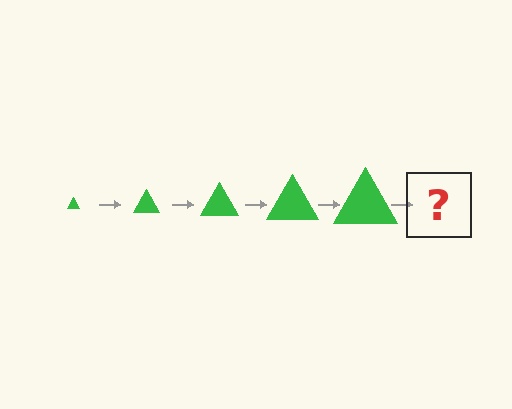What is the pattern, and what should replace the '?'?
The pattern is that the triangle gets progressively larger each step. The '?' should be a green triangle, larger than the previous one.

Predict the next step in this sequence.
The next step is a green triangle, larger than the previous one.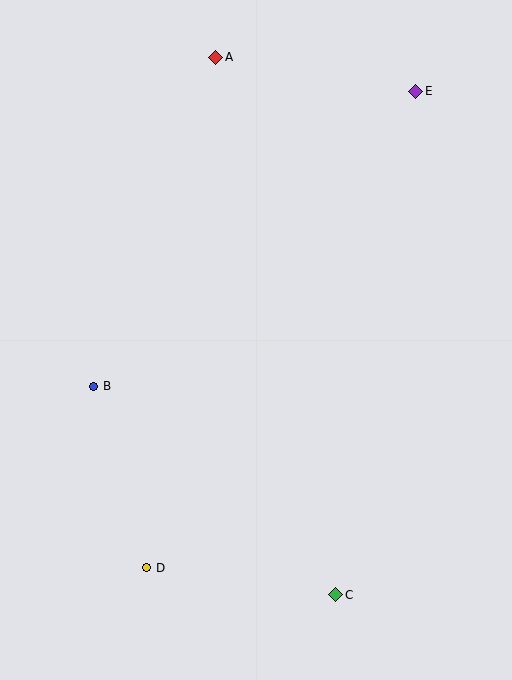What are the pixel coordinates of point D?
Point D is at (147, 568).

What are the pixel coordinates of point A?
Point A is at (216, 57).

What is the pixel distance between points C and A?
The distance between C and A is 551 pixels.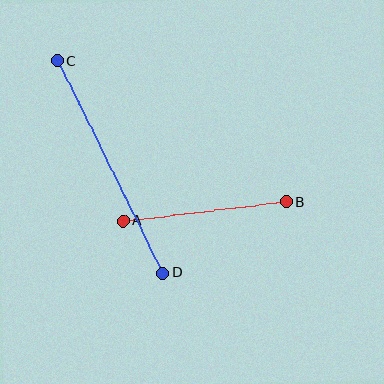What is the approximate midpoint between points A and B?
The midpoint is at approximately (205, 211) pixels.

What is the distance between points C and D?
The distance is approximately 236 pixels.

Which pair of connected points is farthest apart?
Points C and D are farthest apart.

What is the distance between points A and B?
The distance is approximately 164 pixels.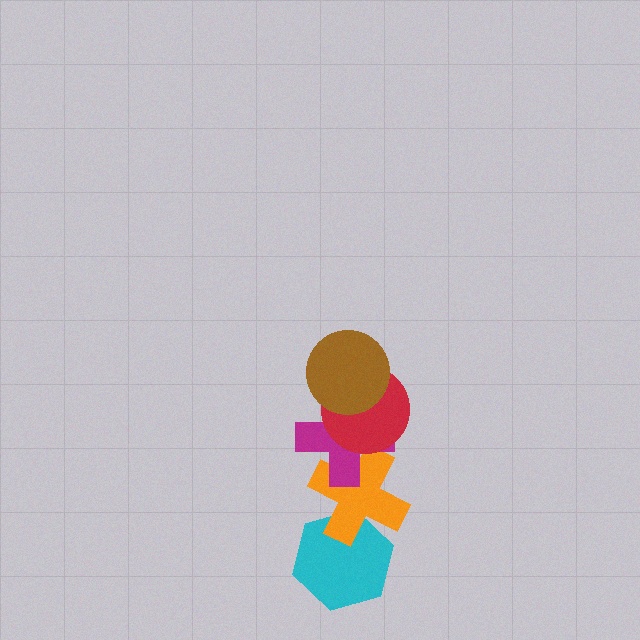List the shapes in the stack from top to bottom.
From top to bottom: the brown circle, the red circle, the magenta cross, the orange cross, the cyan hexagon.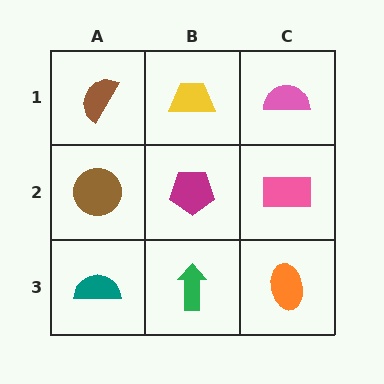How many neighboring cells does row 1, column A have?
2.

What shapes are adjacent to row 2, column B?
A yellow trapezoid (row 1, column B), a green arrow (row 3, column B), a brown circle (row 2, column A), a pink rectangle (row 2, column C).